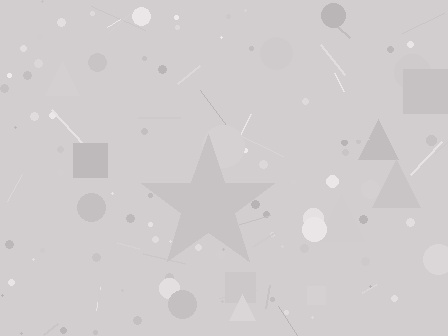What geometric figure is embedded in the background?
A star is embedded in the background.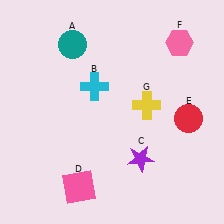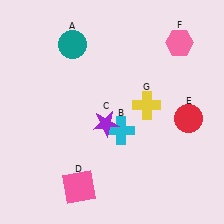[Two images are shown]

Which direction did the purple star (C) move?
The purple star (C) moved up.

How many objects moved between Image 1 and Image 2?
2 objects moved between the two images.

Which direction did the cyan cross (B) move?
The cyan cross (B) moved down.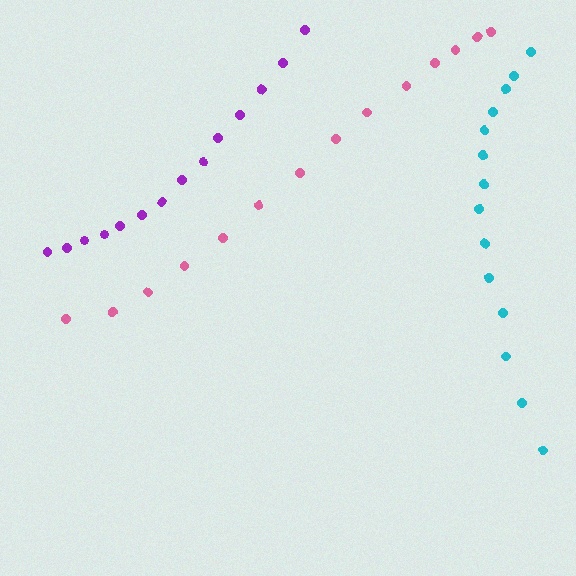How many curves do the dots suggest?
There are 3 distinct paths.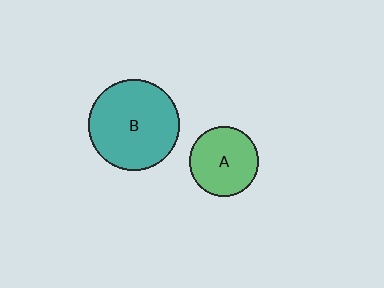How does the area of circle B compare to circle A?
Approximately 1.7 times.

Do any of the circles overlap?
No, none of the circles overlap.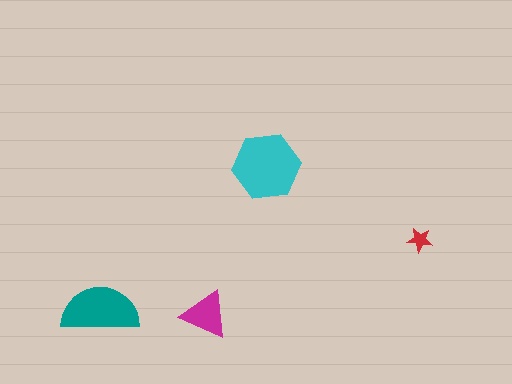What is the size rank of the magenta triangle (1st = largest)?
3rd.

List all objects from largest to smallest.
The cyan hexagon, the teal semicircle, the magenta triangle, the red star.